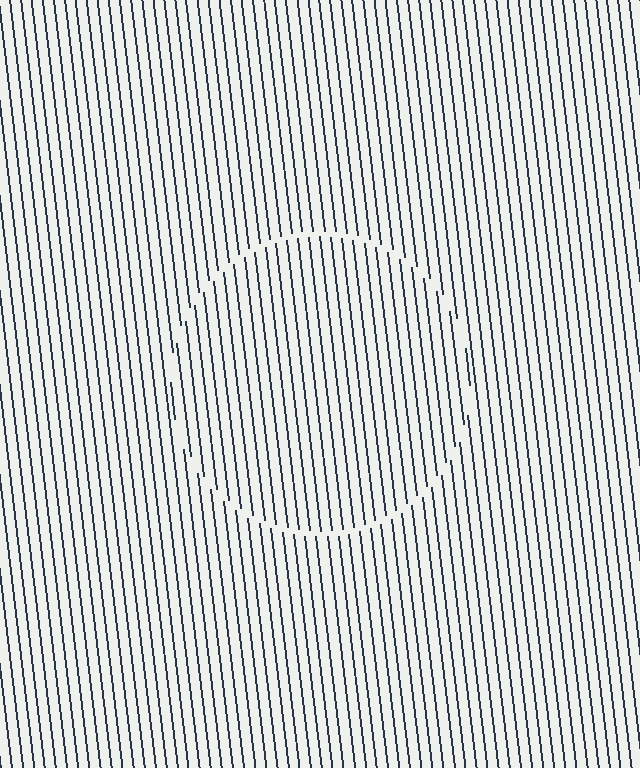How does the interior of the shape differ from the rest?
The interior of the shape contains the same grating, shifted by half a period — the contour is defined by the phase discontinuity where line-ends from the inner and outer gratings abut.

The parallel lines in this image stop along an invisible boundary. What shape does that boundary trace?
An illusory circle. The interior of the shape contains the same grating, shifted by half a period — the contour is defined by the phase discontinuity where line-ends from the inner and outer gratings abut.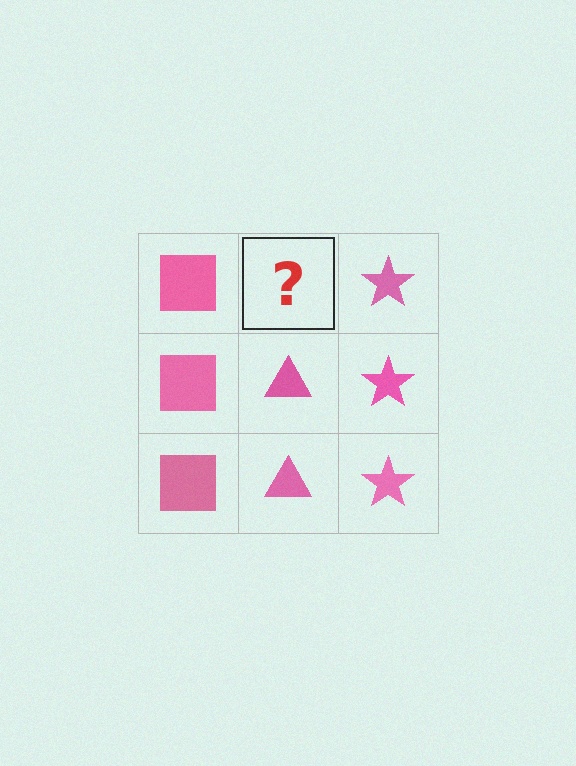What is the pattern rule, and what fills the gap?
The rule is that each column has a consistent shape. The gap should be filled with a pink triangle.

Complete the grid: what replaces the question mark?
The question mark should be replaced with a pink triangle.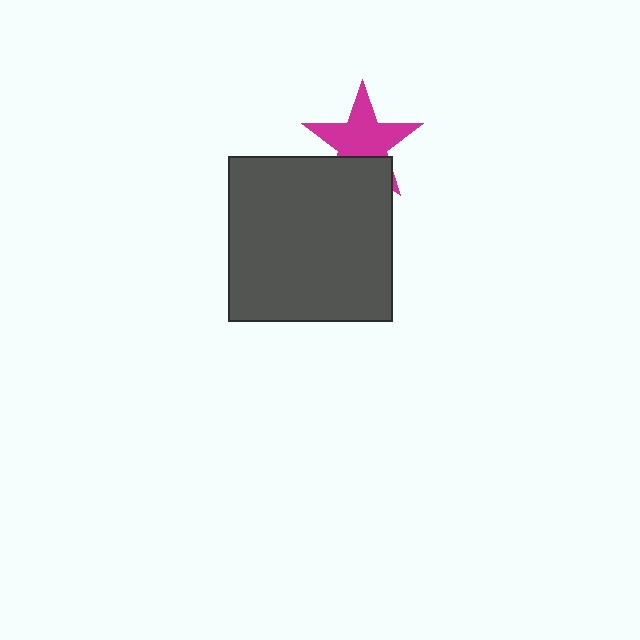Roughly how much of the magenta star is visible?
Most of it is visible (roughly 69%).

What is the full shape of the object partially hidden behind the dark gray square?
The partially hidden object is a magenta star.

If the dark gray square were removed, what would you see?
You would see the complete magenta star.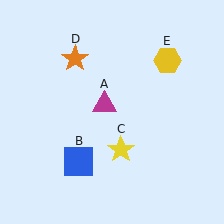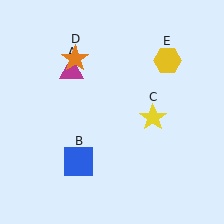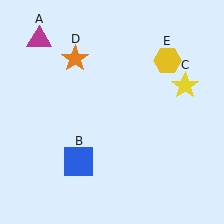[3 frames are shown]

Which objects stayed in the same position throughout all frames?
Blue square (object B) and orange star (object D) and yellow hexagon (object E) remained stationary.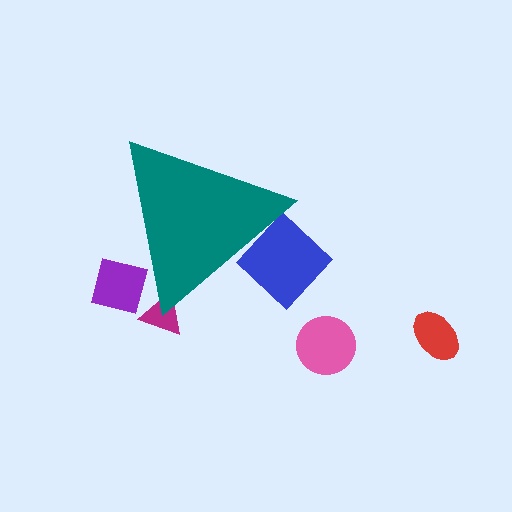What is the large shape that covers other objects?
A teal triangle.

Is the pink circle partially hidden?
No, the pink circle is fully visible.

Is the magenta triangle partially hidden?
Yes, the magenta triangle is partially hidden behind the teal triangle.